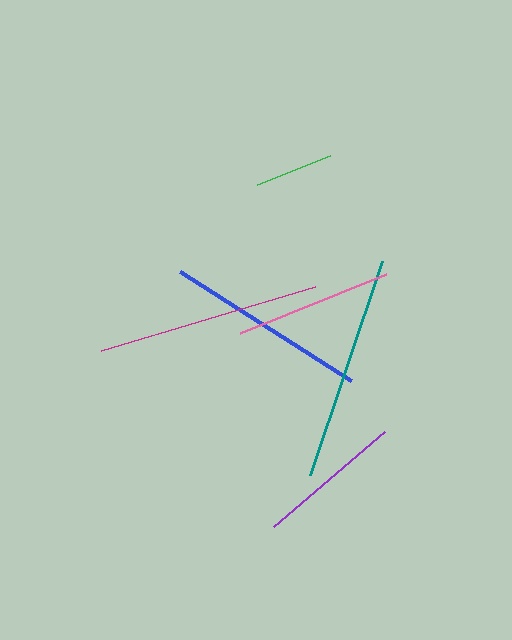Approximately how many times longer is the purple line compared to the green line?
The purple line is approximately 1.8 times the length of the green line.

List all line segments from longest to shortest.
From longest to shortest: teal, magenta, blue, pink, purple, green.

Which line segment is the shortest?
The green line is the shortest at approximately 79 pixels.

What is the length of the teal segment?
The teal segment is approximately 227 pixels long.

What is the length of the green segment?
The green segment is approximately 79 pixels long.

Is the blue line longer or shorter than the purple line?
The blue line is longer than the purple line.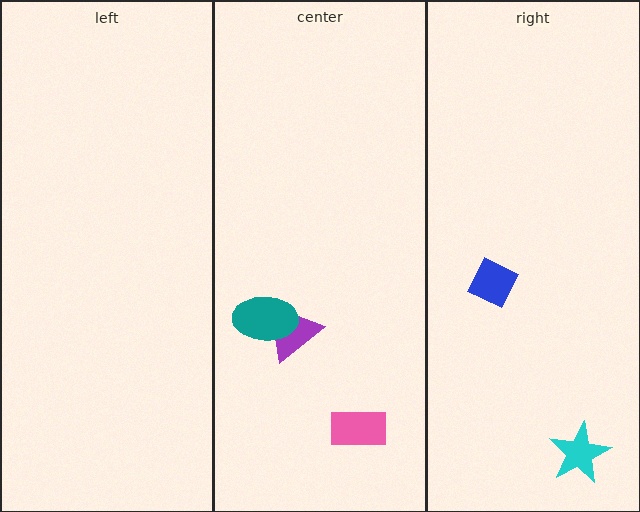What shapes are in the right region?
The blue diamond, the cyan star.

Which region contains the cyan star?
The right region.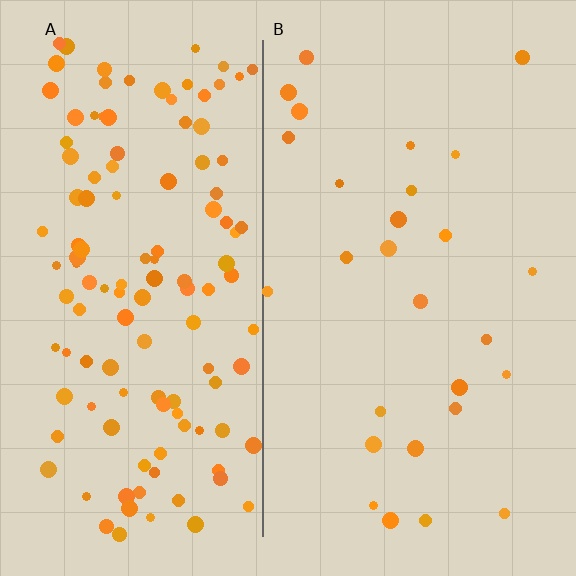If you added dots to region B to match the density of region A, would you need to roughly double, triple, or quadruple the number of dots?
Approximately quadruple.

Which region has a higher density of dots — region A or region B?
A (the left).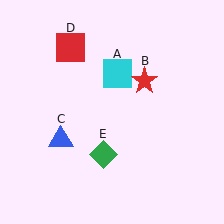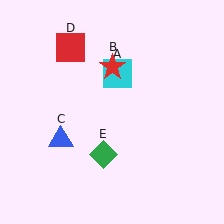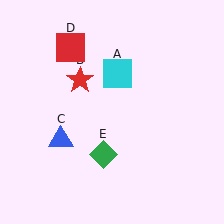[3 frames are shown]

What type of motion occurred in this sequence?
The red star (object B) rotated counterclockwise around the center of the scene.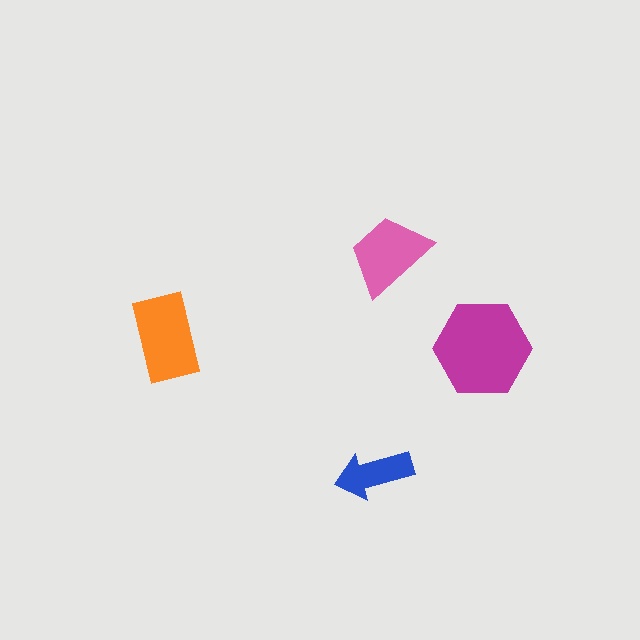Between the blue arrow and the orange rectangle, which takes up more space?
The orange rectangle.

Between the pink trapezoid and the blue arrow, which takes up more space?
The pink trapezoid.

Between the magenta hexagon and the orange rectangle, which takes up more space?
The magenta hexagon.